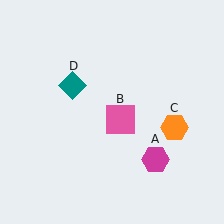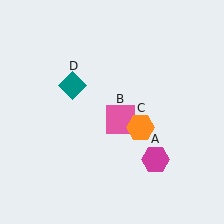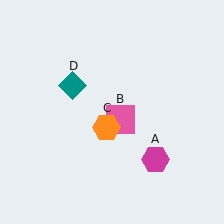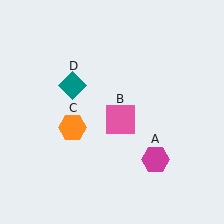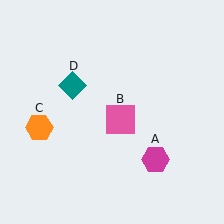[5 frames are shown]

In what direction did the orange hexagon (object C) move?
The orange hexagon (object C) moved left.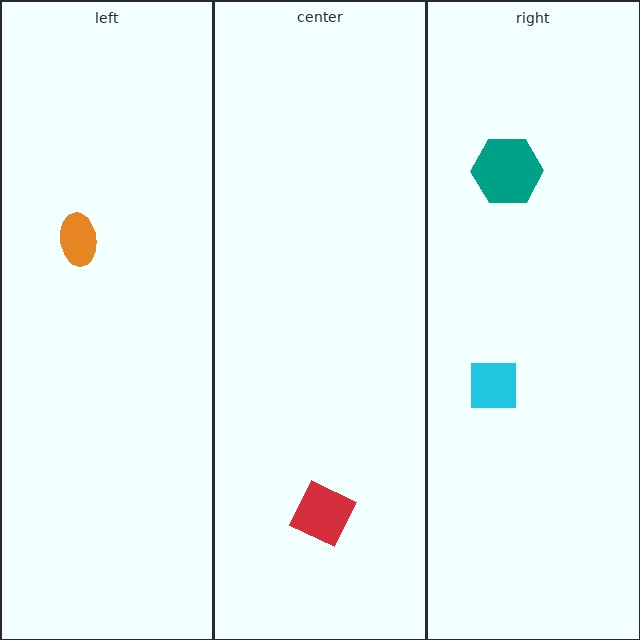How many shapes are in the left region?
1.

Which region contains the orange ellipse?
The left region.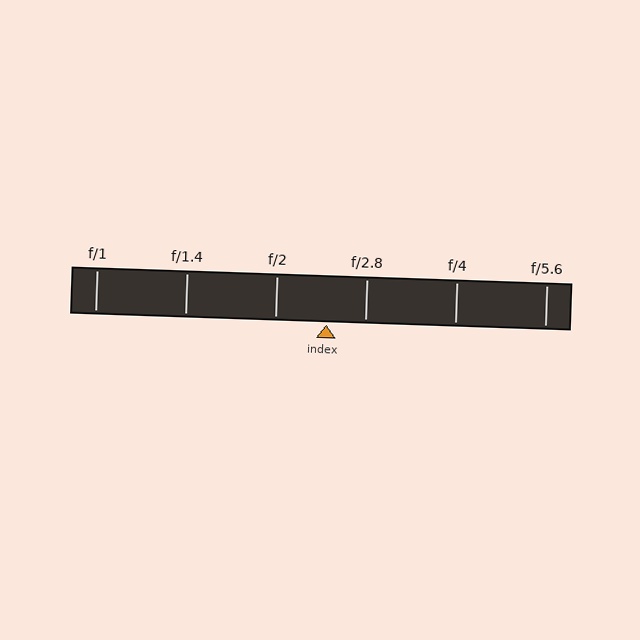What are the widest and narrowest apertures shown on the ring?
The widest aperture shown is f/1 and the narrowest is f/5.6.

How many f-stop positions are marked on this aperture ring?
There are 6 f-stop positions marked.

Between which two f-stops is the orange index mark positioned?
The index mark is between f/2 and f/2.8.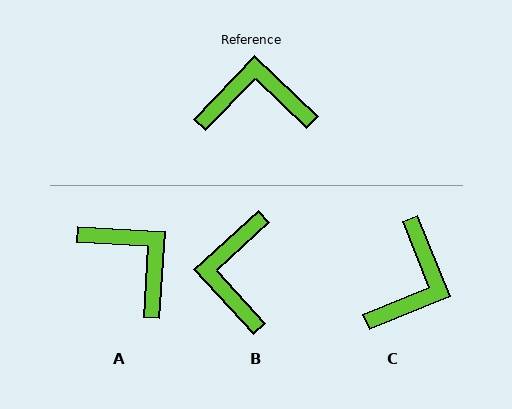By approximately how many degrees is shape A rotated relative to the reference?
Approximately 49 degrees clockwise.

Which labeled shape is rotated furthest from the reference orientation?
C, about 114 degrees away.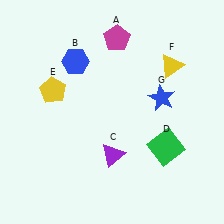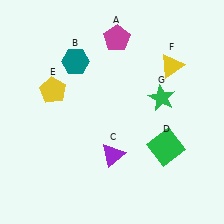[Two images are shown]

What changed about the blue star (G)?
In Image 1, G is blue. In Image 2, it changed to green.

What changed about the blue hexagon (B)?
In Image 1, B is blue. In Image 2, it changed to teal.